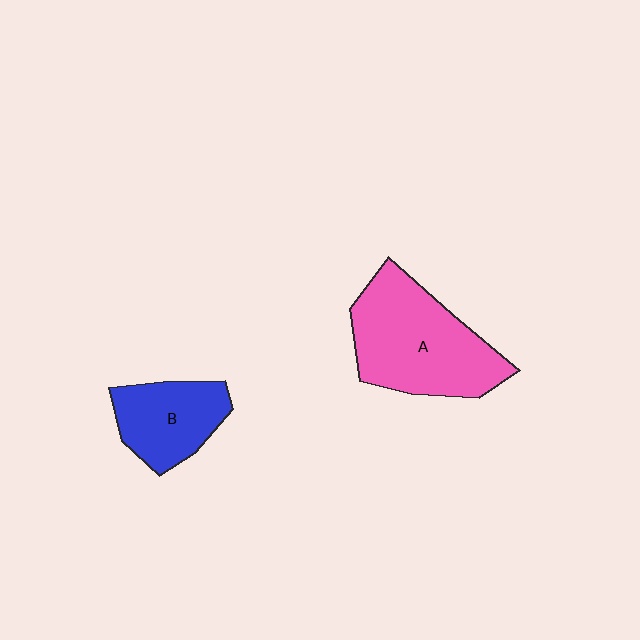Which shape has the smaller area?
Shape B (blue).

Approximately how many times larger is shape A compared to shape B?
Approximately 1.7 times.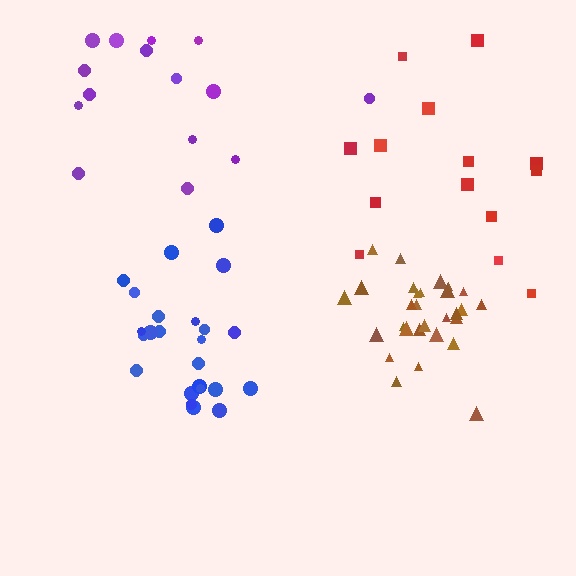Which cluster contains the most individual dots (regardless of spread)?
Brown (29).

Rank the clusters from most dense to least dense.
brown, blue, red, purple.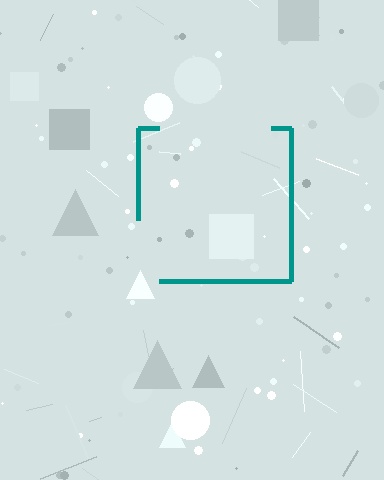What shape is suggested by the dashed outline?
The dashed outline suggests a square.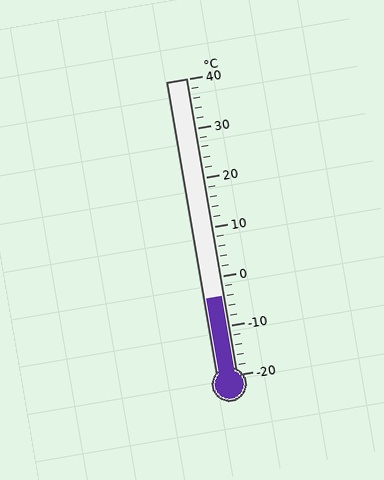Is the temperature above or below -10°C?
The temperature is above -10°C.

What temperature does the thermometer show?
The thermometer shows approximately -4°C.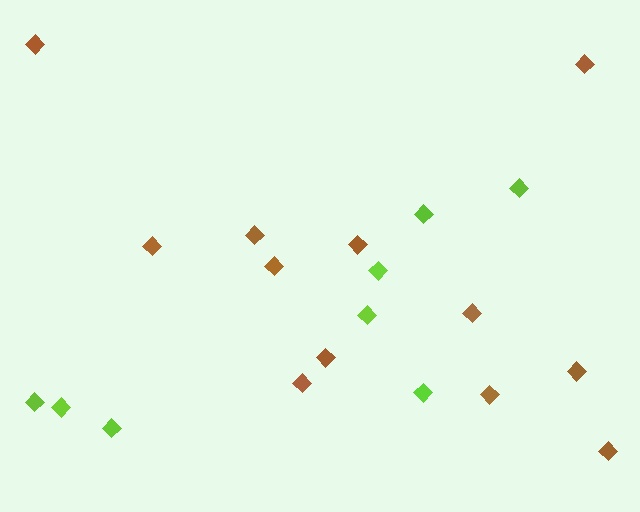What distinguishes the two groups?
There are 2 groups: one group of lime diamonds (8) and one group of brown diamonds (12).